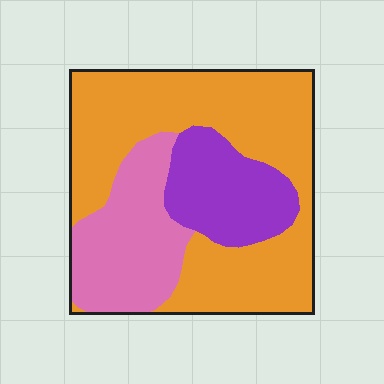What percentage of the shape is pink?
Pink covers 24% of the shape.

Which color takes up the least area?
Purple, at roughly 20%.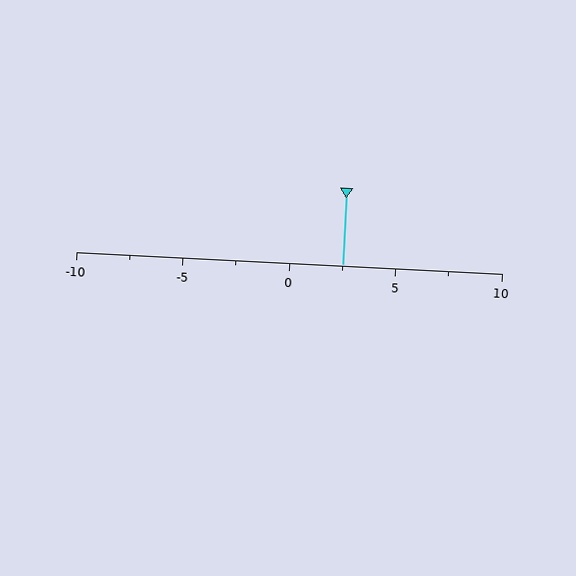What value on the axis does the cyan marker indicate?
The marker indicates approximately 2.5.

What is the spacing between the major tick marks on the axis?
The major ticks are spaced 5 apart.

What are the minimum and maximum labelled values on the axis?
The axis runs from -10 to 10.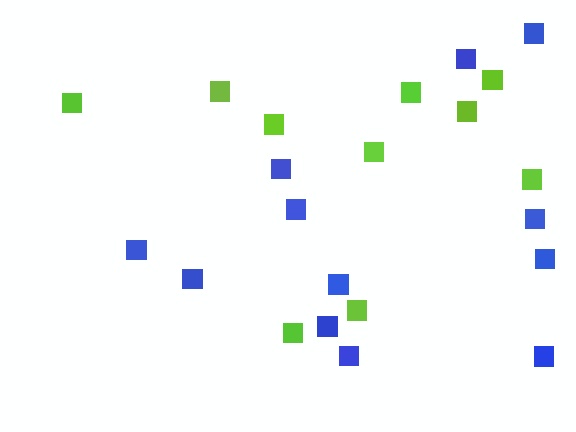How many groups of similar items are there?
There are 2 groups: one group of lime squares (10) and one group of blue squares (12).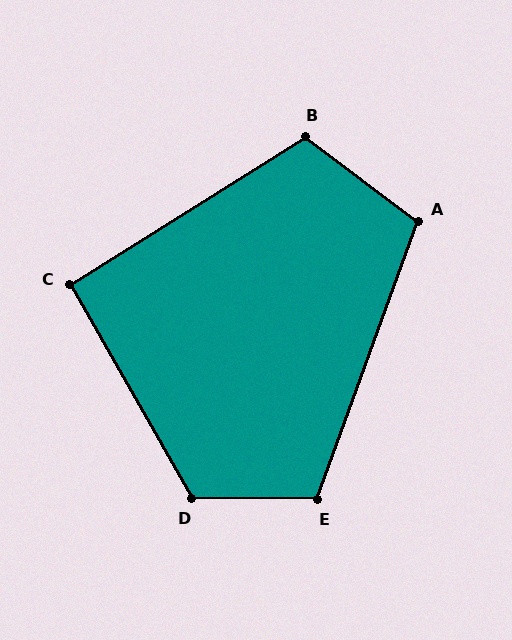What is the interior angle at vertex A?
Approximately 107 degrees (obtuse).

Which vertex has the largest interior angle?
D, at approximately 120 degrees.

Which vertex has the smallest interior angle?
C, at approximately 92 degrees.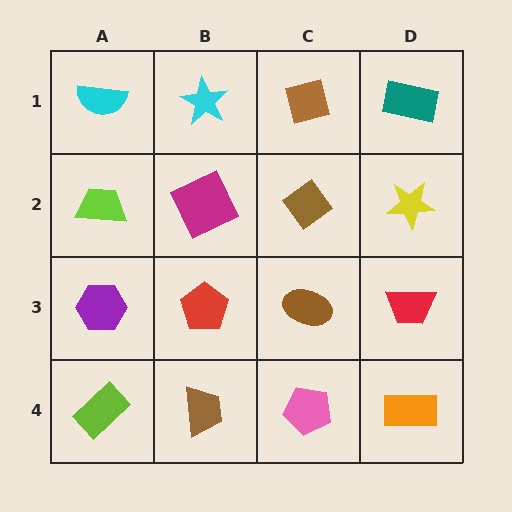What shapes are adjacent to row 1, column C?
A brown diamond (row 2, column C), a cyan star (row 1, column B), a teal rectangle (row 1, column D).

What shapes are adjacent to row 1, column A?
A lime trapezoid (row 2, column A), a cyan star (row 1, column B).